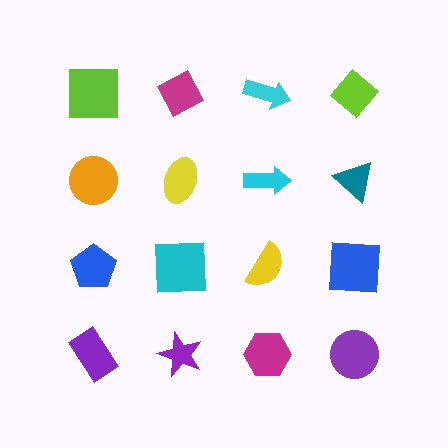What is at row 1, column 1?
A lime square.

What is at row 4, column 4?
A purple circle.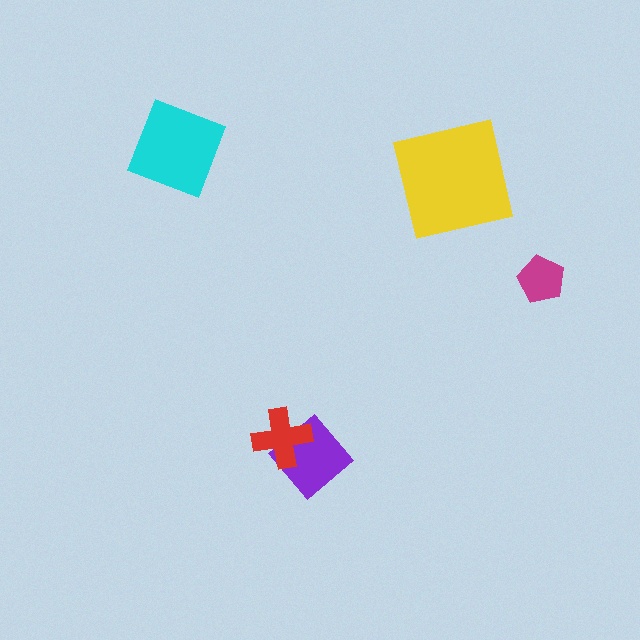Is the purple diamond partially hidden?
Yes, it is partially covered by another shape.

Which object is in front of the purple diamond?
The red cross is in front of the purple diamond.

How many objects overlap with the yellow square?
0 objects overlap with the yellow square.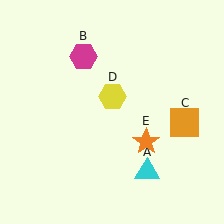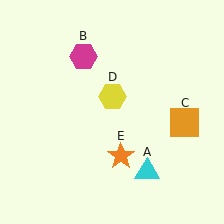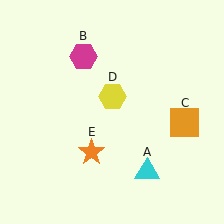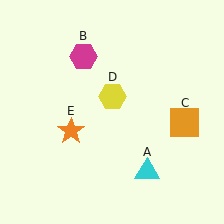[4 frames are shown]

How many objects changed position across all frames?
1 object changed position: orange star (object E).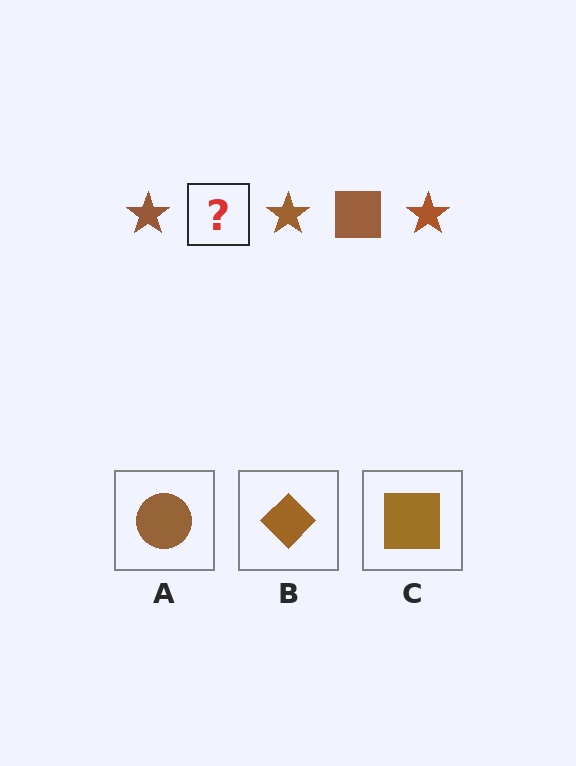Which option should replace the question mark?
Option C.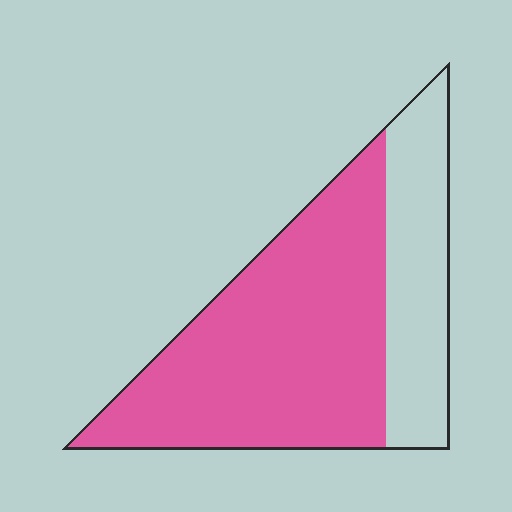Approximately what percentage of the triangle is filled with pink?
Approximately 70%.